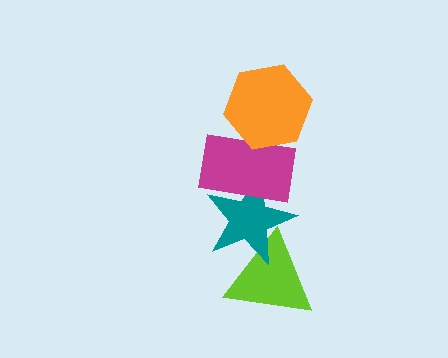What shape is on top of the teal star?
The magenta rectangle is on top of the teal star.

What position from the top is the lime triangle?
The lime triangle is 4th from the top.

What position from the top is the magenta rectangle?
The magenta rectangle is 2nd from the top.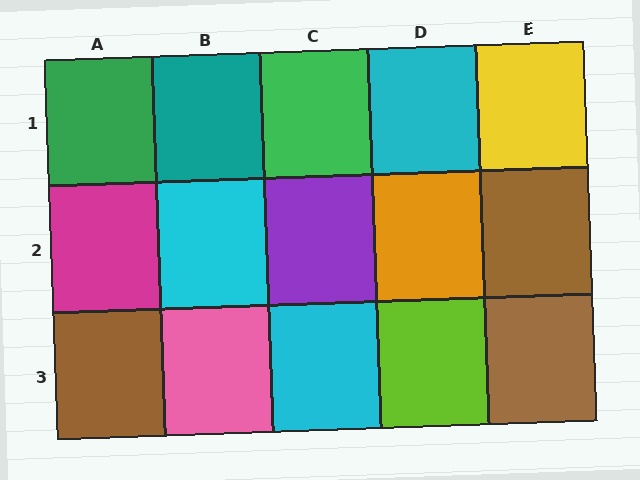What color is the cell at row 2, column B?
Cyan.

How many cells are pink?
1 cell is pink.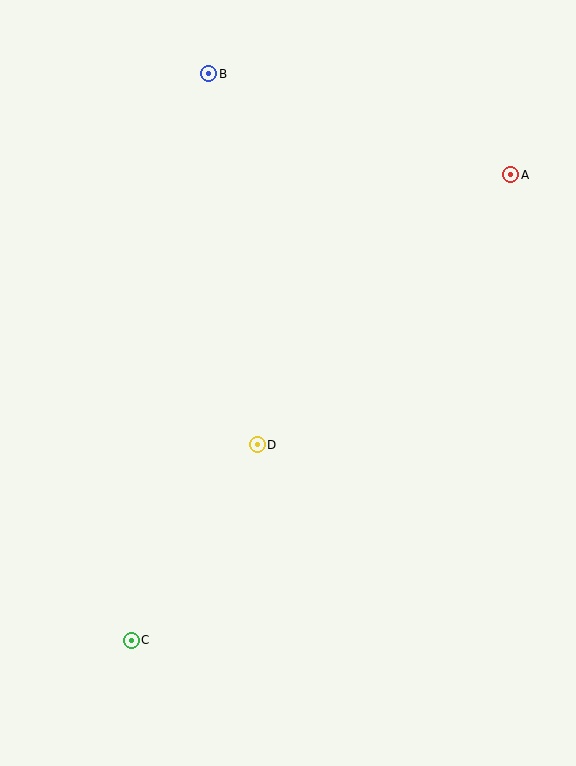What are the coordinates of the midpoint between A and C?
The midpoint between A and C is at (321, 408).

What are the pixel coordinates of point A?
Point A is at (511, 175).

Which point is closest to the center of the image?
Point D at (257, 445) is closest to the center.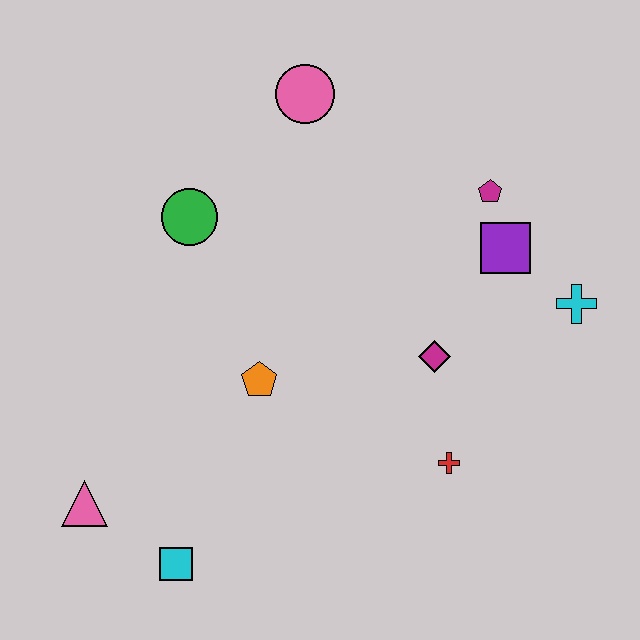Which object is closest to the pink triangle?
The cyan square is closest to the pink triangle.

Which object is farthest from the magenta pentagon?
The pink triangle is farthest from the magenta pentagon.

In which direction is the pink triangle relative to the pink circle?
The pink triangle is below the pink circle.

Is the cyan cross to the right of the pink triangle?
Yes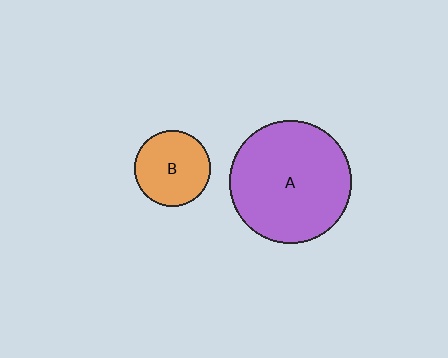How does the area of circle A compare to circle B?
Approximately 2.7 times.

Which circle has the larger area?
Circle A (purple).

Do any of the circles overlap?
No, none of the circles overlap.